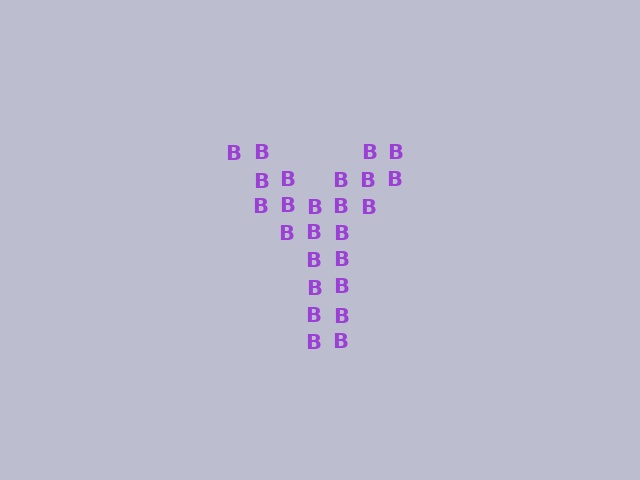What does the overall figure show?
The overall figure shows the letter Y.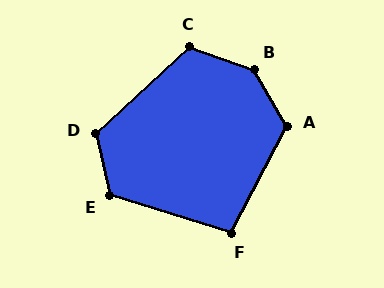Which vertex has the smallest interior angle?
F, at approximately 101 degrees.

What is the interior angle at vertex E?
Approximately 120 degrees (obtuse).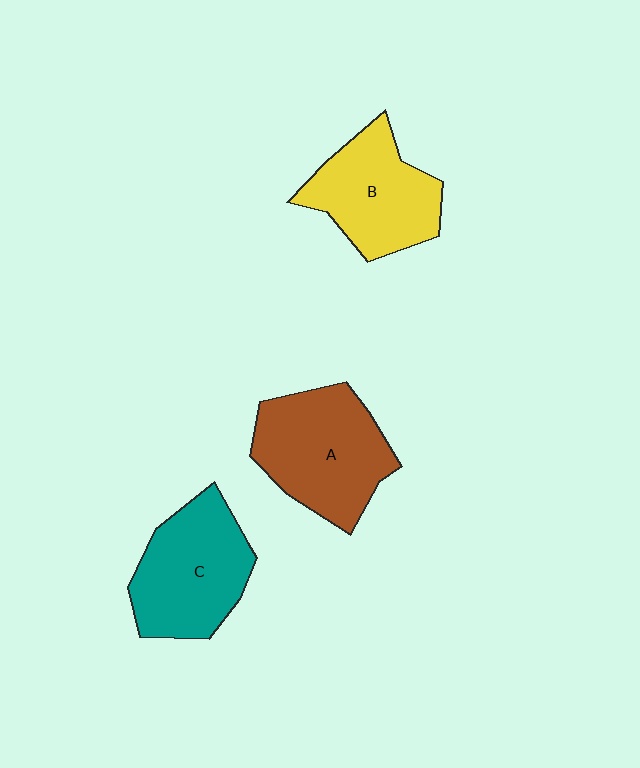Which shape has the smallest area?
Shape B (yellow).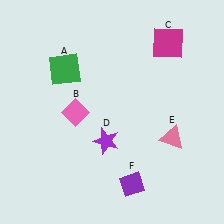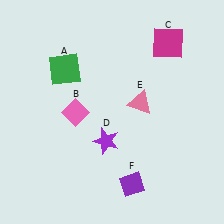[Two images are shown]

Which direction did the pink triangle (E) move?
The pink triangle (E) moved up.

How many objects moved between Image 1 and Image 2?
1 object moved between the two images.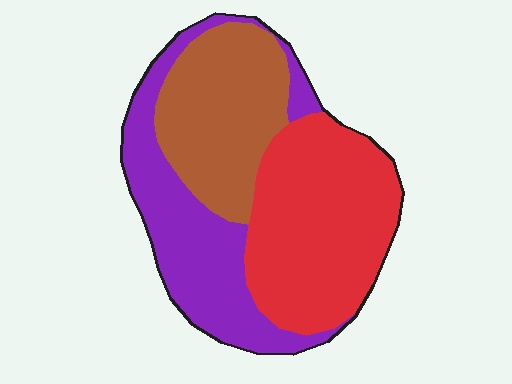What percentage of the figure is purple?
Purple takes up between a sixth and a third of the figure.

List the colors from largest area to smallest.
From largest to smallest: red, purple, brown.